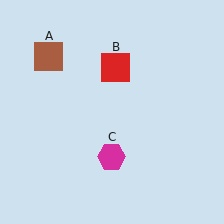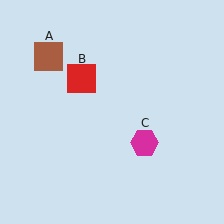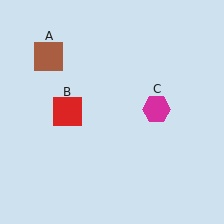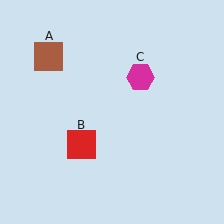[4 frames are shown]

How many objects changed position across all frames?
2 objects changed position: red square (object B), magenta hexagon (object C).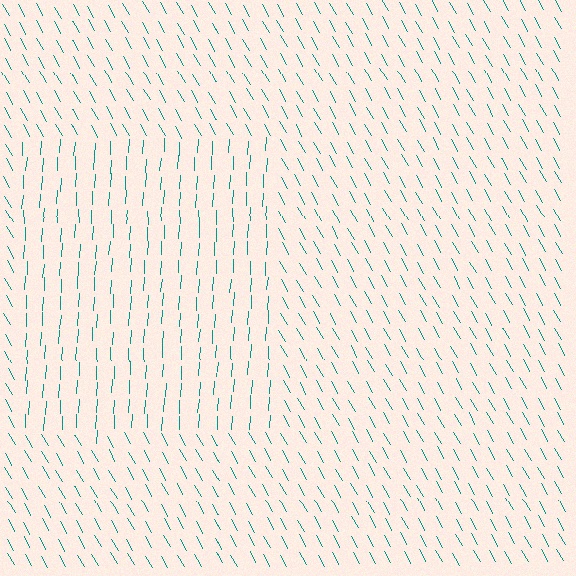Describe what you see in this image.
The image is filled with small teal line segments. A rectangle region in the image has lines oriented differently from the surrounding lines, creating a visible texture boundary.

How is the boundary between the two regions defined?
The boundary is defined purely by a change in line orientation (approximately 33 degrees difference). All lines are the same color and thickness.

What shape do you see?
I see a rectangle.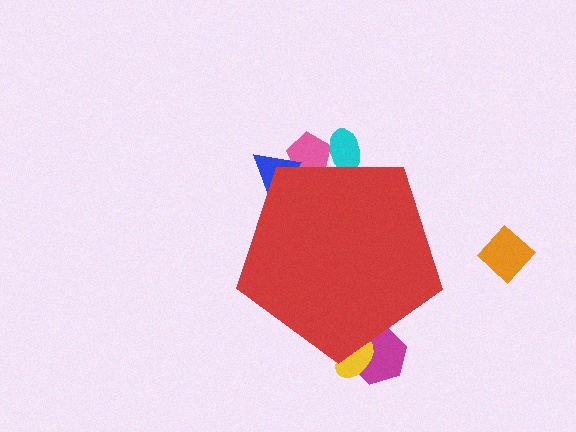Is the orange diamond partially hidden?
No, the orange diamond is fully visible.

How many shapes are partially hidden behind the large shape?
5 shapes are partially hidden.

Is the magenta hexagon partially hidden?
Yes, the magenta hexagon is partially hidden behind the red pentagon.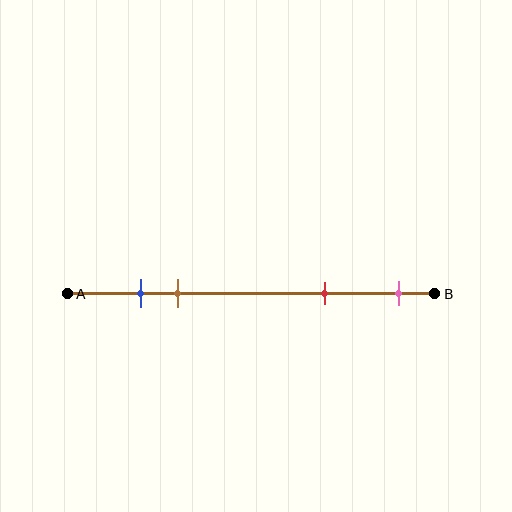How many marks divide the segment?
There are 4 marks dividing the segment.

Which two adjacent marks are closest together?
The blue and brown marks are the closest adjacent pair.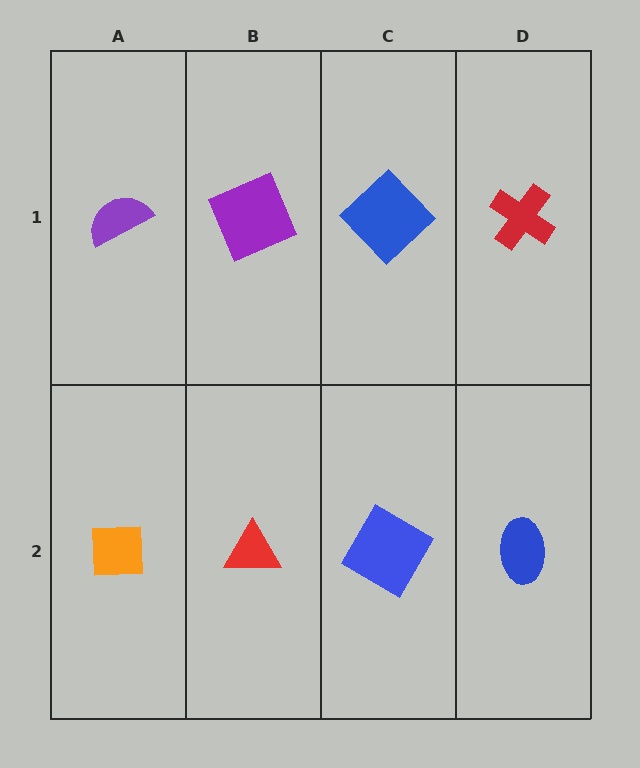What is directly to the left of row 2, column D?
A blue diamond.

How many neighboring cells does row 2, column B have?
3.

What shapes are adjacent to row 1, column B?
A red triangle (row 2, column B), a purple semicircle (row 1, column A), a blue diamond (row 1, column C).